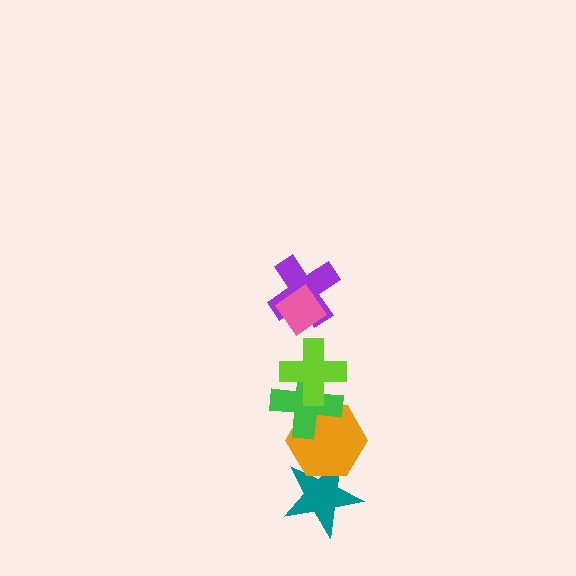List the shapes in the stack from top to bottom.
From top to bottom: the pink diamond, the purple cross, the lime cross, the green cross, the orange hexagon, the teal star.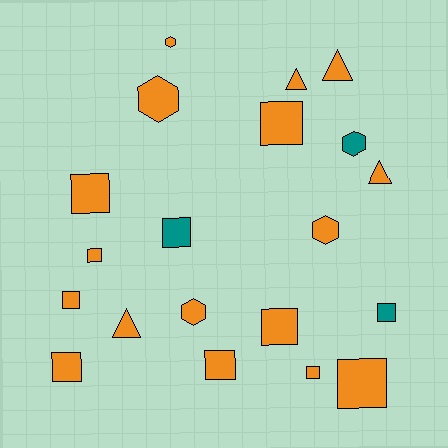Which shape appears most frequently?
Square, with 11 objects.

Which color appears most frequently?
Orange, with 17 objects.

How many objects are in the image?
There are 20 objects.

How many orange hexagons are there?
There are 4 orange hexagons.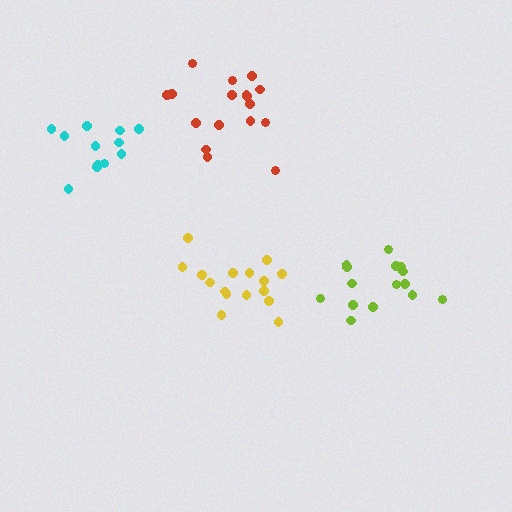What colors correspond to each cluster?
The clusters are colored: lime, cyan, yellow, red.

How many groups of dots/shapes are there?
There are 4 groups.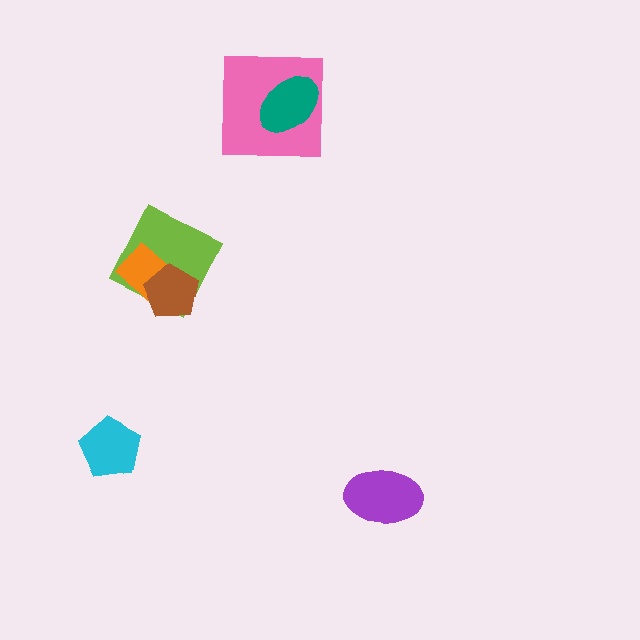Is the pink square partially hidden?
Yes, it is partially covered by another shape.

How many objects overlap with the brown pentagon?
2 objects overlap with the brown pentagon.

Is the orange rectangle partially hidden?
Yes, it is partially covered by another shape.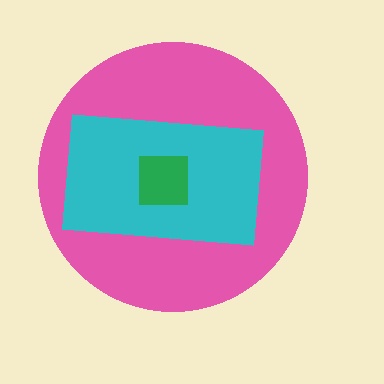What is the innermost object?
The green square.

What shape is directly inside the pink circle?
The cyan rectangle.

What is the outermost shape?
The pink circle.